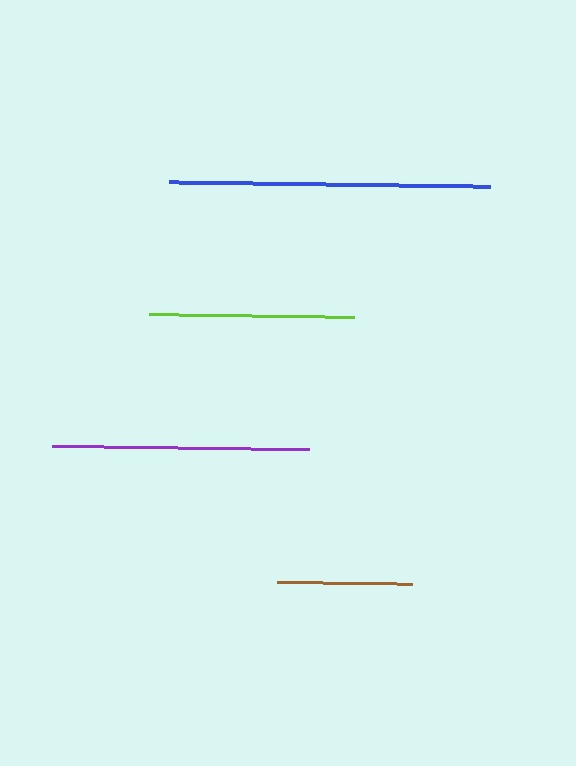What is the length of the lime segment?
The lime segment is approximately 205 pixels long.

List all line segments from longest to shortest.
From longest to shortest: blue, purple, lime, brown.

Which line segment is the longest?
The blue line is the longest at approximately 320 pixels.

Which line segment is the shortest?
The brown line is the shortest at approximately 135 pixels.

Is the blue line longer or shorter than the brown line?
The blue line is longer than the brown line.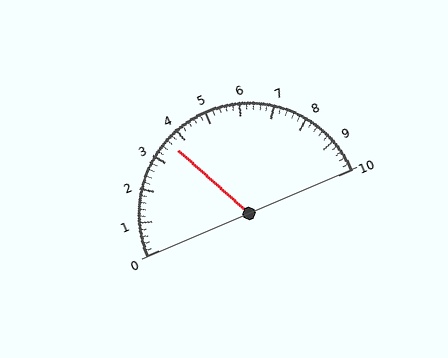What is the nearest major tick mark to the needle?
The nearest major tick mark is 4.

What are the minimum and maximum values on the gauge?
The gauge ranges from 0 to 10.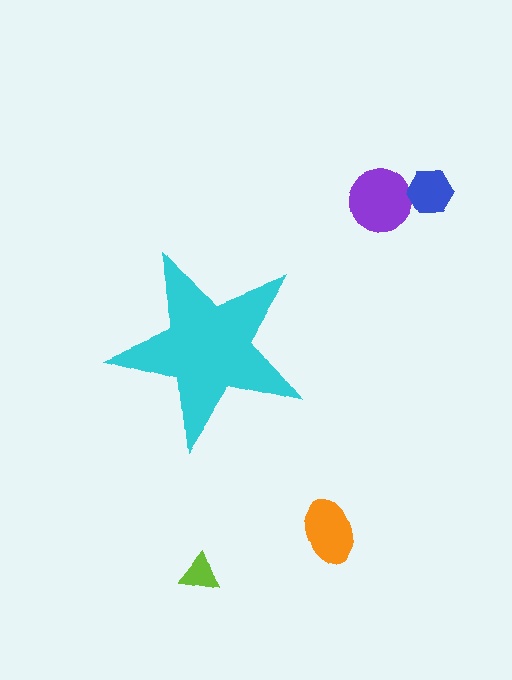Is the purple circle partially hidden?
No, the purple circle is fully visible.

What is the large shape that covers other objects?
A cyan star.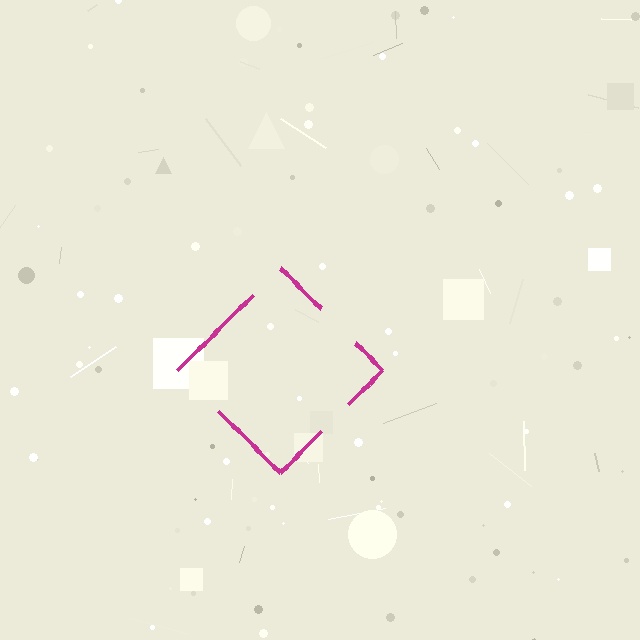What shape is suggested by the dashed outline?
The dashed outline suggests a diamond.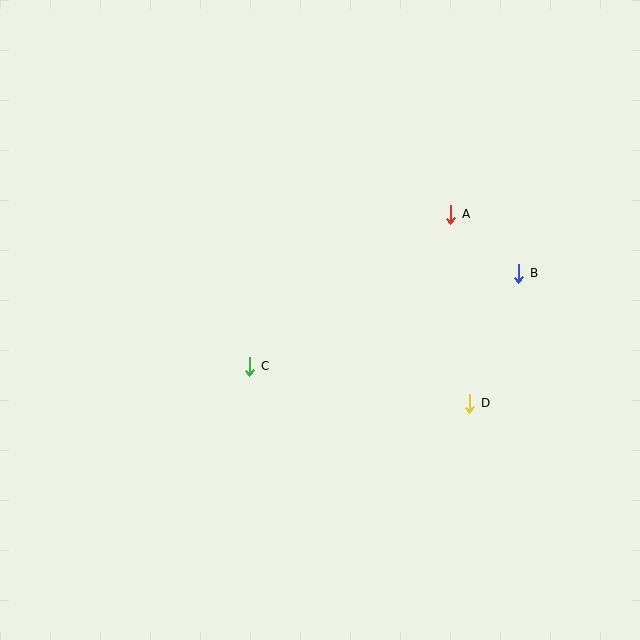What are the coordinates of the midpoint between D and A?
The midpoint between D and A is at (460, 309).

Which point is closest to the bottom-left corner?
Point C is closest to the bottom-left corner.